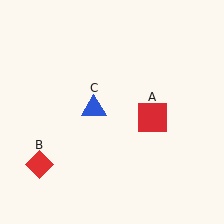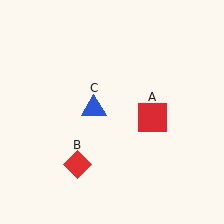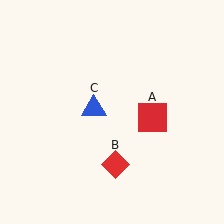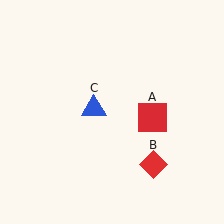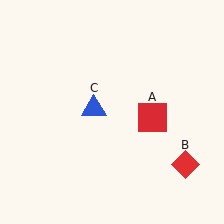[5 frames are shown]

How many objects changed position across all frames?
1 object changed position: red diamond (object B).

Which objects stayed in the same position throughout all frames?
Red square (object A) and blue triangle (object C) remained stationary.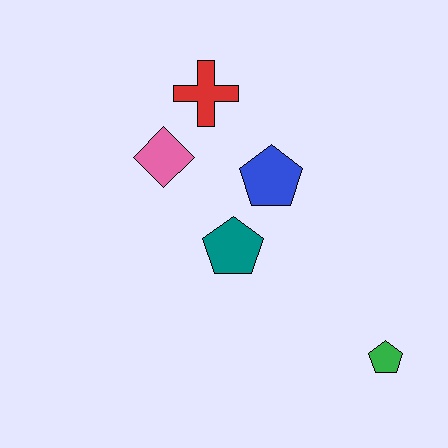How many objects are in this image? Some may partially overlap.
There are 5 objects.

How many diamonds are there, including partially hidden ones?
There is 1 diamond.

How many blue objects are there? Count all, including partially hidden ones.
There is 1 blue object.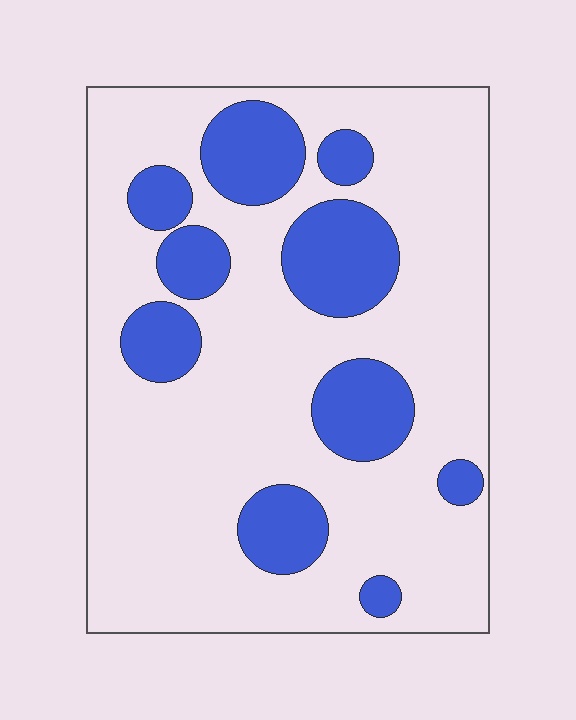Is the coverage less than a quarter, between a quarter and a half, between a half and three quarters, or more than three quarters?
Less than a quarter.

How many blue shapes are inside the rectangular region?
10.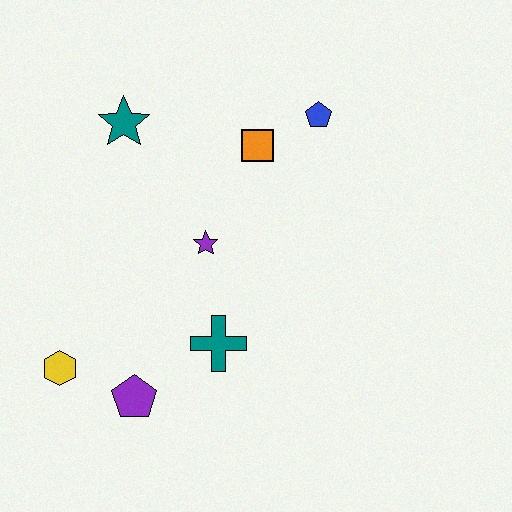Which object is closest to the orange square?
The blue pentagon is closest to the orange square.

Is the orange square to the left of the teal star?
No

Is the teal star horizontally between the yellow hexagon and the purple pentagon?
Yes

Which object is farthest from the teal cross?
The blue pentagon is farthest from the teal cross.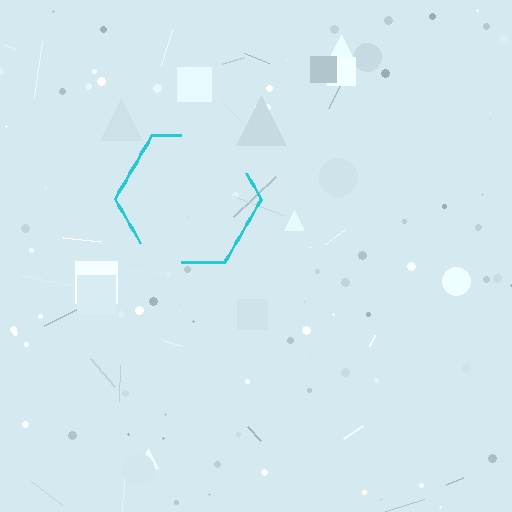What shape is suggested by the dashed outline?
The dashed outline suggests a hexagon.